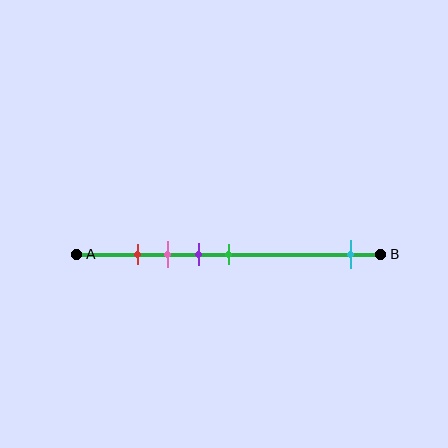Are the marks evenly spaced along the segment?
No, the marks are not evenly spaced.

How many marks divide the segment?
There are 5 marks dividing the segment.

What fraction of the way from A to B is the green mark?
The green mark is approximately 50% (0.5) of the way from A to B.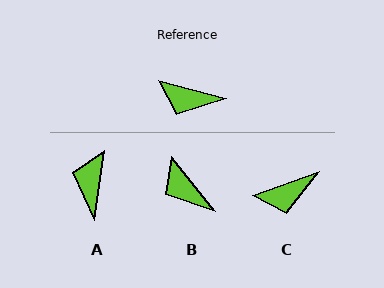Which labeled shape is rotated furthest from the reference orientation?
A, about 84 degrees away.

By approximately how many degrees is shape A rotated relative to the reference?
Approximately 84 degrees clockwise.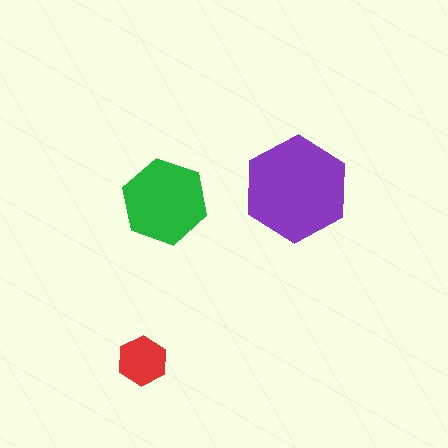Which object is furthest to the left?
The red hexagon is leftmost.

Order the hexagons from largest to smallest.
the purple one, the green one, the red one.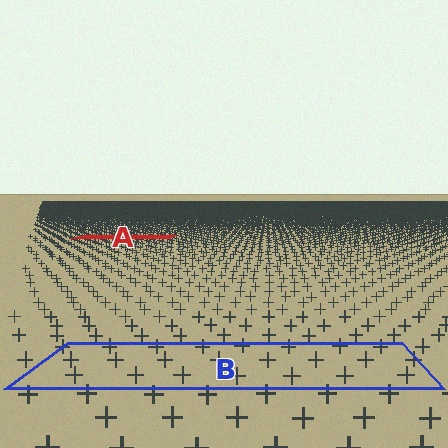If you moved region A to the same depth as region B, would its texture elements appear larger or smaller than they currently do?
They would appear larger. At a closer depth, the same texture elements are projected at a bigger on-screen size.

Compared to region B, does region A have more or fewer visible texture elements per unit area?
Region A has more texture elements per unit area — they are packed more densely because it is farther away.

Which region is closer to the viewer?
Region B is closer. The texture elements there are larger and more spread out.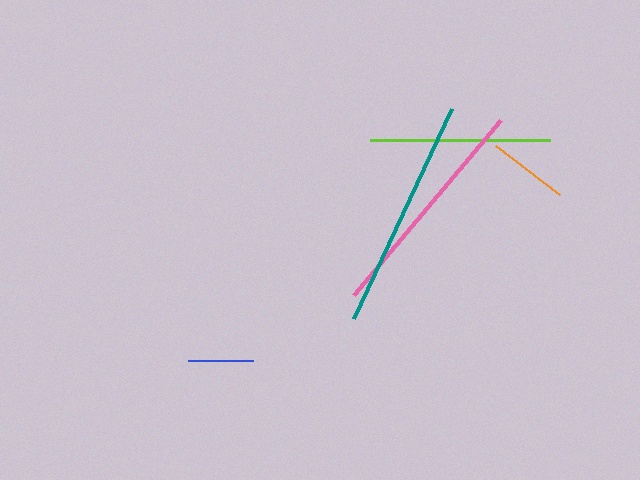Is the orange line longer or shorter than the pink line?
The pink line is longer than the orange line.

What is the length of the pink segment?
The pink segment is approximately 229 pixels long.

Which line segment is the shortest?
The blue line is the shortest at approximately 65 pixels.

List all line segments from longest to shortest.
From longest to shortest: teal, pink, lime, orange, blue.